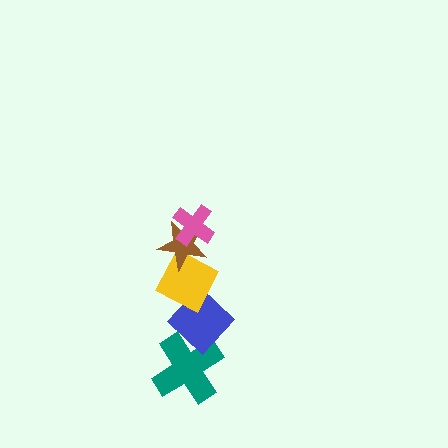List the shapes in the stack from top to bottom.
From top to bottom: the pink cross, the brown star, the yellow diamond, the blue diamond, the teal cross.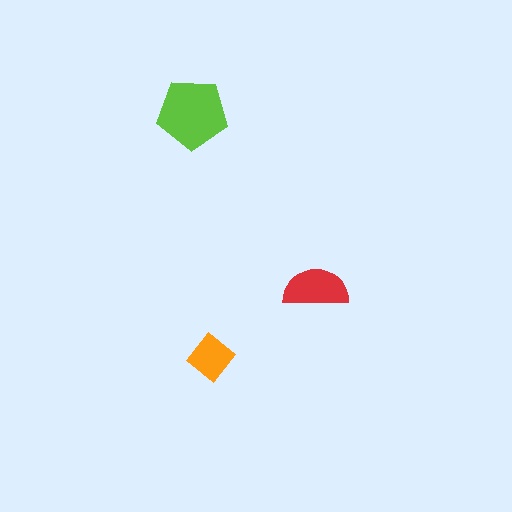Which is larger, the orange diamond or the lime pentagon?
The lime pentagon.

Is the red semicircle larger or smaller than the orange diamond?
Larger.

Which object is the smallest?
The orange diamond.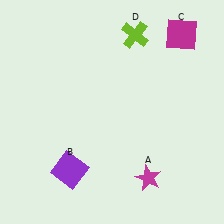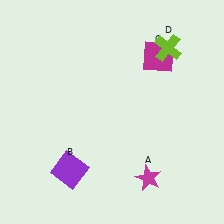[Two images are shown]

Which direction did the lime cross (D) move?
The lime cross (D) moved right.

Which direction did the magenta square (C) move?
The magenta square (C) moved left.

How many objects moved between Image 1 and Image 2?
2 objects moved between the two images.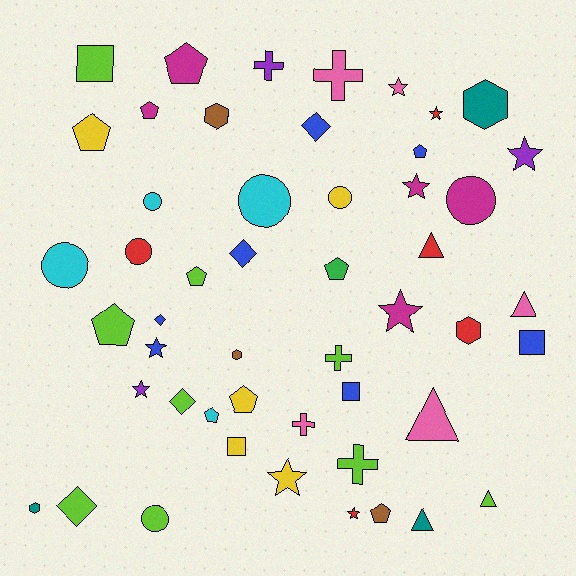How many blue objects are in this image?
There are 7 blue objects.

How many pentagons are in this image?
There are 10 pentagons.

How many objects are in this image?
There are 50 objects.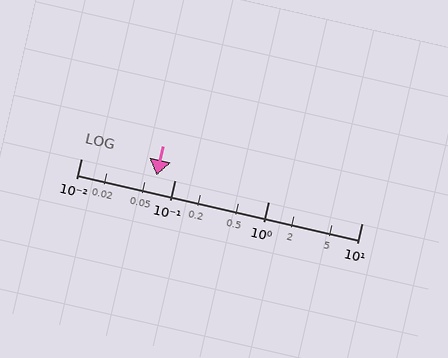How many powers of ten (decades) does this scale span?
The scale spans 3 decades, from 0.01 to 10.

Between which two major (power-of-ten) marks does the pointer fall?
The pointer is between 0.01 and 0.1.